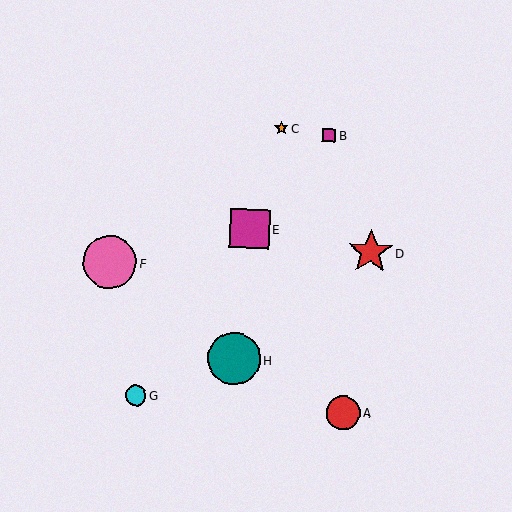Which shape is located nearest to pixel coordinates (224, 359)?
The teal circle (labeled H) at (234, 359) is nearest to that location.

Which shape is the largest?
The pink circle (labeled F) is the largest.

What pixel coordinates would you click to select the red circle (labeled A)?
Click at (343, 413) to select the red circle A.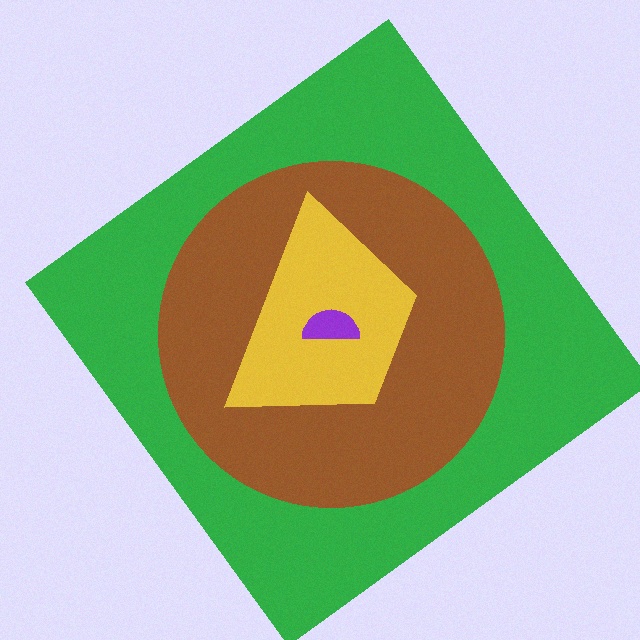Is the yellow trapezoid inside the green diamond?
Yes.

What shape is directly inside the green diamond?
The brown circle.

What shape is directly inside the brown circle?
The yellow trapezoid.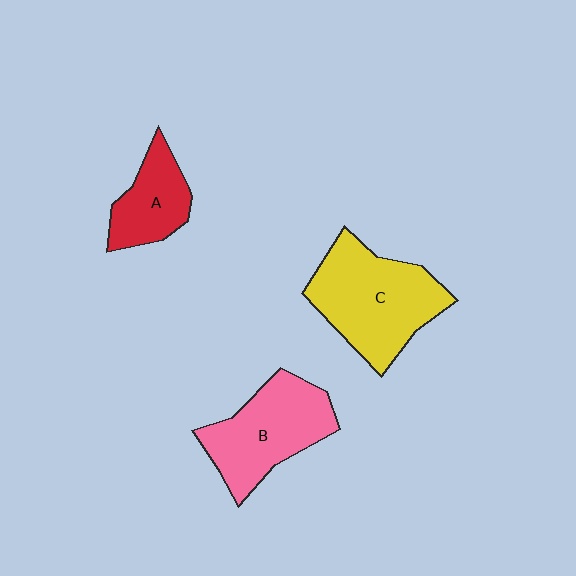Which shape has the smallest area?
Shape A (red).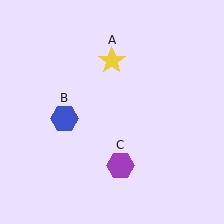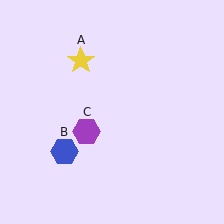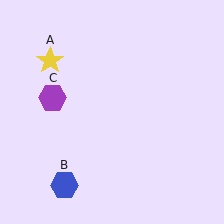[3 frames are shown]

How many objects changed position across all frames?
3 objects changed position: yellow star (object A), blue hexagon (object B), purple hexagon (object C).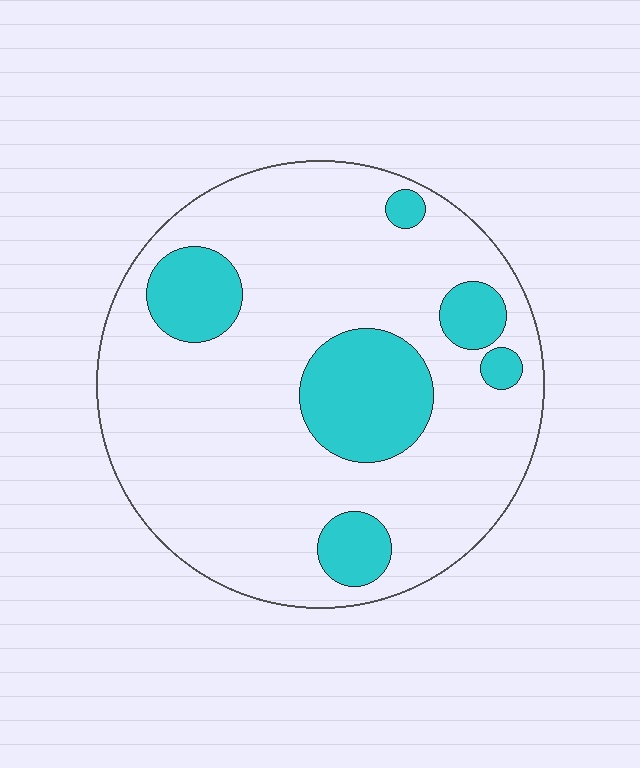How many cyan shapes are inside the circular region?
6.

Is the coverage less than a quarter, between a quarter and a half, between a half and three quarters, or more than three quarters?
Less than a quarter.